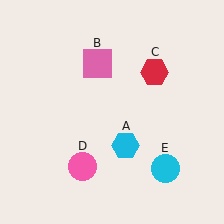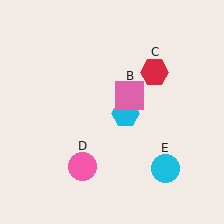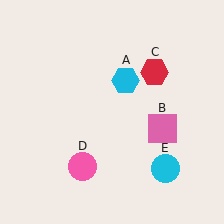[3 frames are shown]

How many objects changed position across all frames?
2 objects changed position: cyan hexagon (object A), pink square (object B).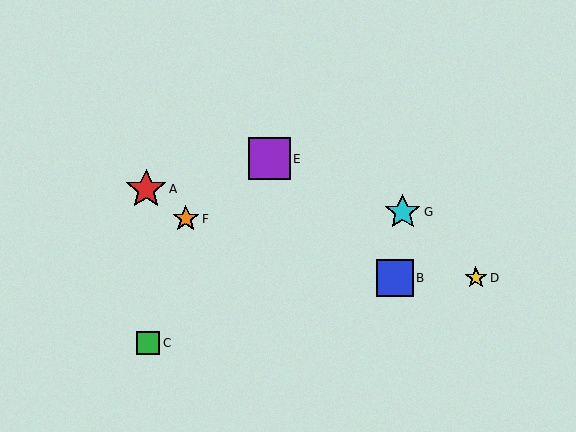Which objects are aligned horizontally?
Objects B, D are aligned horizontally.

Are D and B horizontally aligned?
Yes, both are at y≈278.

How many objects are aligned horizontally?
2 objects (B, D) are aligned horizontally.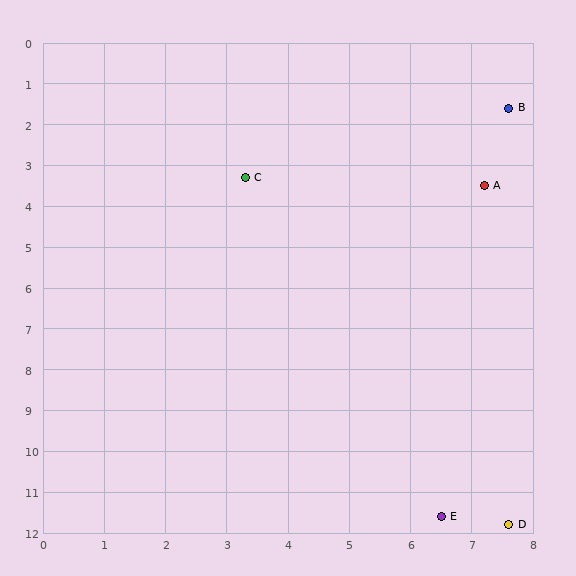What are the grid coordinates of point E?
Point E is at approximately (6.5, 11.6).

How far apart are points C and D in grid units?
Points C and D are about 9.5 grid units apart.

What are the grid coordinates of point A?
Point A is at approximately (7.2, 3.5).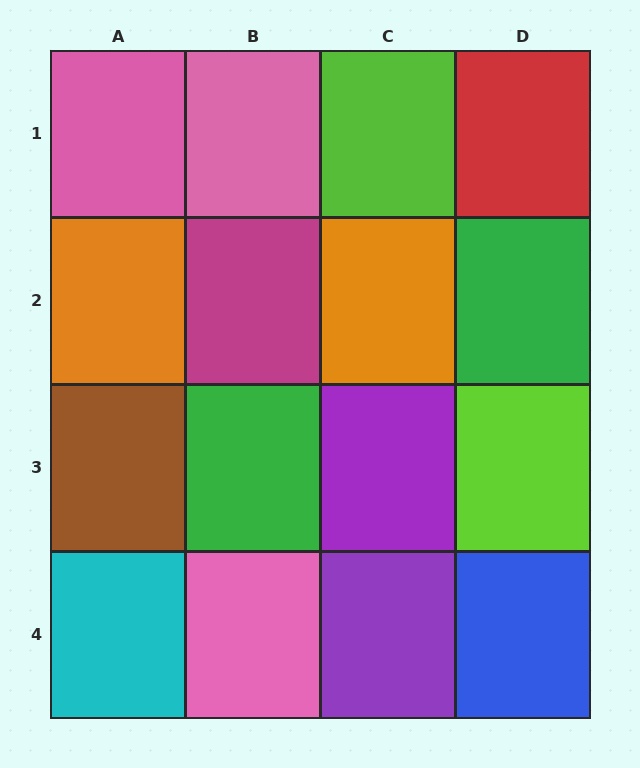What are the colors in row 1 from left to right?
Pink, pink, lime, red.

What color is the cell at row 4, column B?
Pink.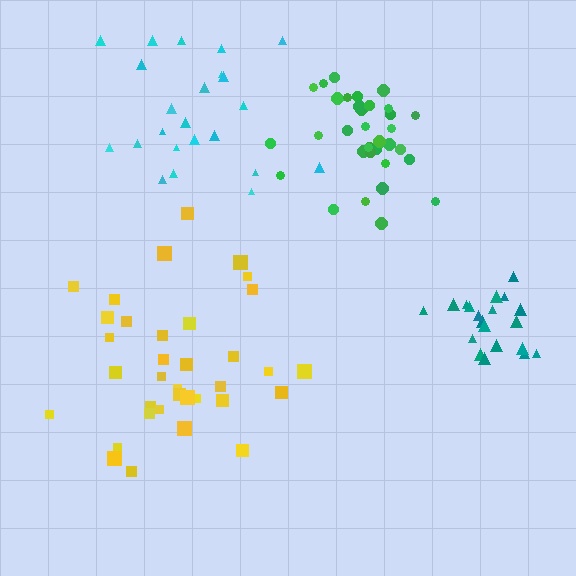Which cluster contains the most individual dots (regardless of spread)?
Green (35).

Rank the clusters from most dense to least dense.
teal, green, yellow, cyan.